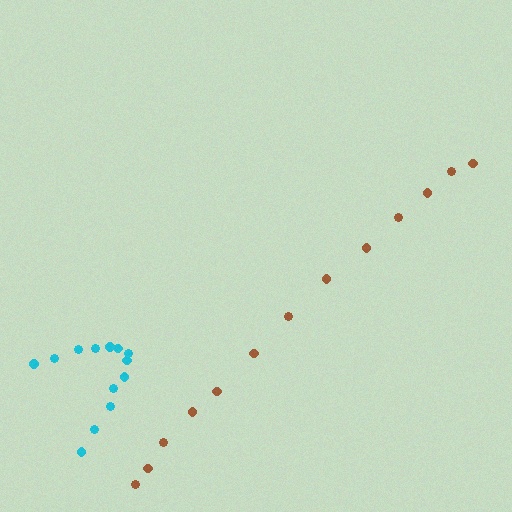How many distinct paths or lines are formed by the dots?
There are 2 distinct paths.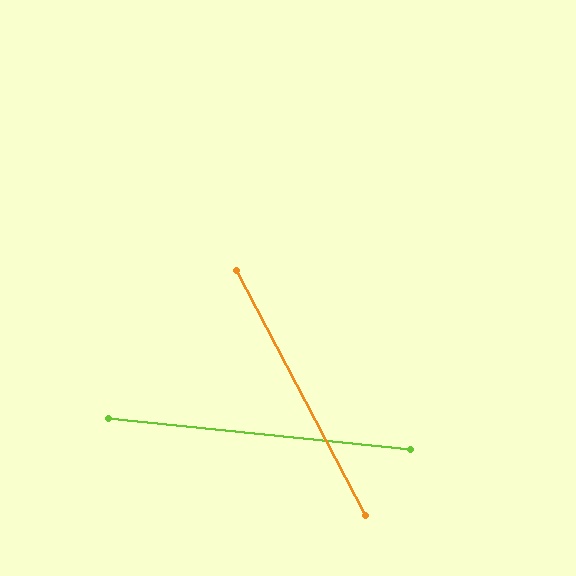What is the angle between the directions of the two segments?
Approximately 56 degrees.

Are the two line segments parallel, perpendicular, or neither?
Neither parallel nor perpendicular — they differ by about 56°.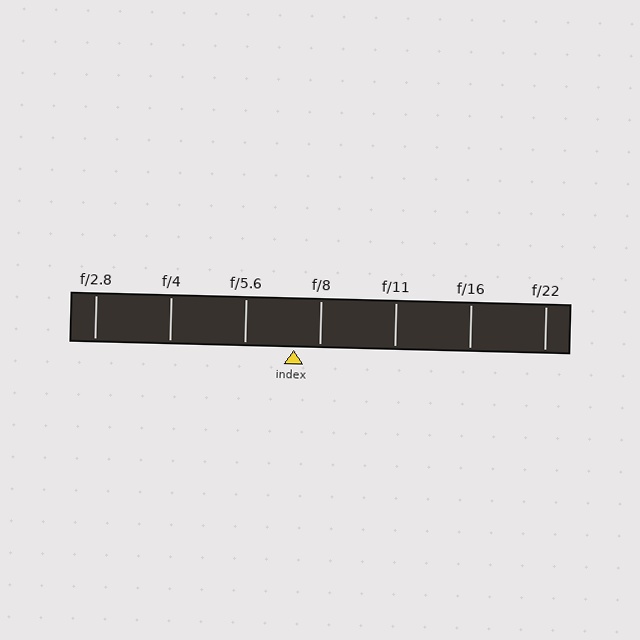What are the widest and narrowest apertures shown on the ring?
The widest aperture shown is f/2.8 and the narrowest is f/22.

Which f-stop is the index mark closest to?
The index mark is closest to f/8.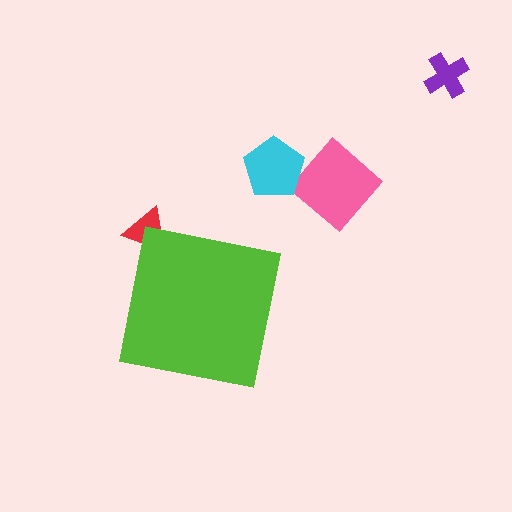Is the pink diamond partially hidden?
No, the pink diamond is fully visible.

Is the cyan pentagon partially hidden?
No, the cyan pentagon is fully visible.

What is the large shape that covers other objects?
A lime square.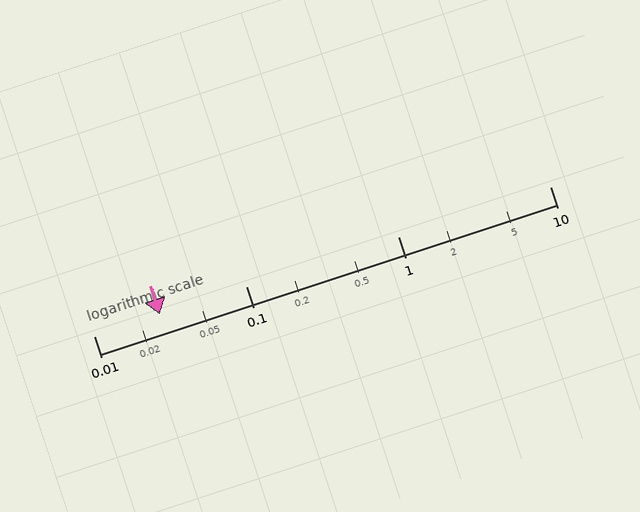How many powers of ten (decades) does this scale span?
The scale spans 3 decades, from 0.01 to 10.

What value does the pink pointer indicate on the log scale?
The pointer indicates approximately 0.027.